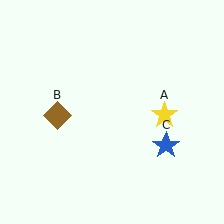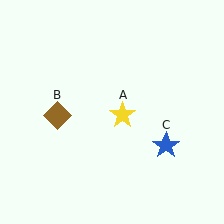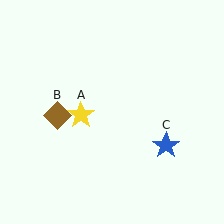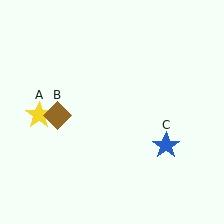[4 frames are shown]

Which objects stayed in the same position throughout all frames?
Brown diamond (object B) and blue star (object C) remained stationary.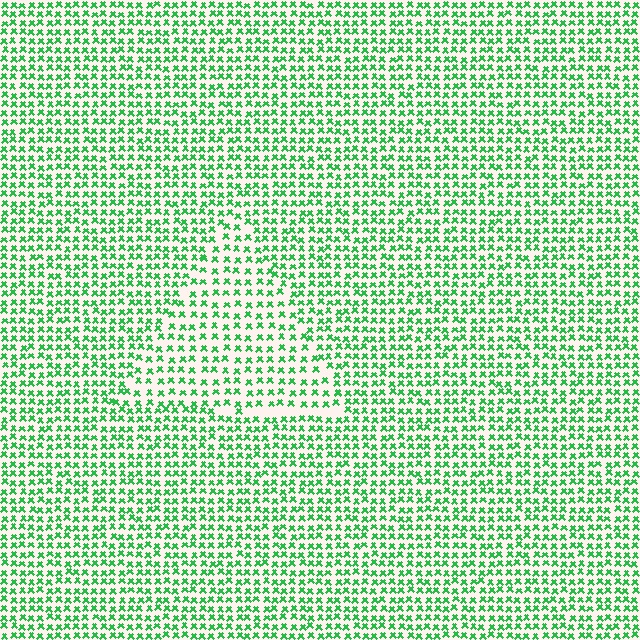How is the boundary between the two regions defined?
The boundary is defined by a change in element density (approximately 1.5x ratio). All elements are the same color, size, and shape.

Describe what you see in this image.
The image contains small green elements arranged at two different densities. A triangle-shaped region is visible where the elements are less densely packed than the surrounding area.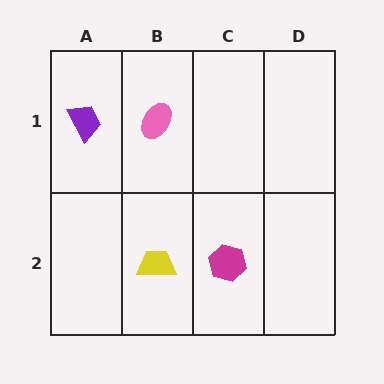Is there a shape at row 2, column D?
No, that cell is empty.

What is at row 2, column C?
A magenta hexagon.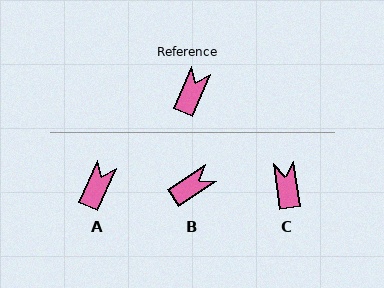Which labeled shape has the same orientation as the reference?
A.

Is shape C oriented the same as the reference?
No, it is off by about 32 degrees.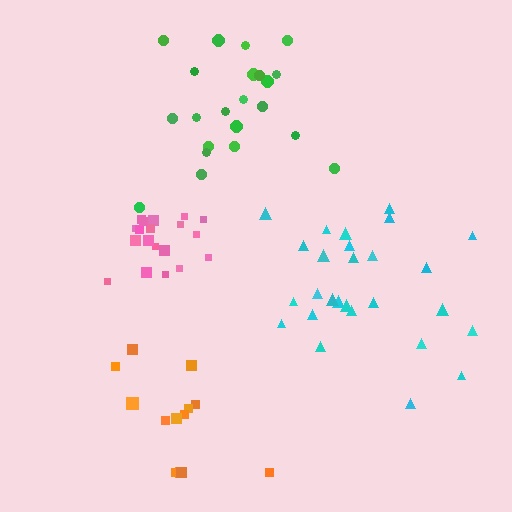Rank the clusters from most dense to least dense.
pink, cyan, green, orange.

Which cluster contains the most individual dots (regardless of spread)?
Cyan (27).